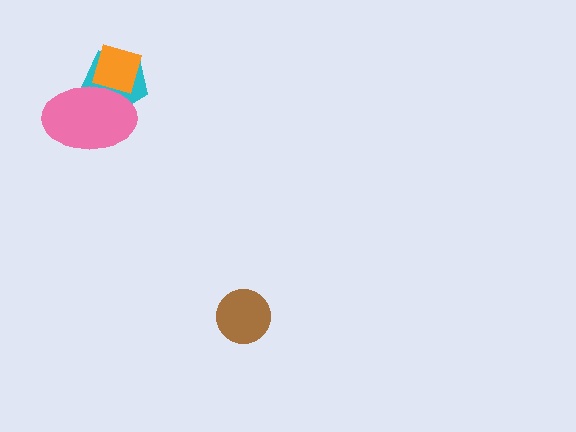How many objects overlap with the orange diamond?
2 objects overlap with the orange diamond.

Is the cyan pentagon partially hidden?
Yes, it is partially covered by another shape.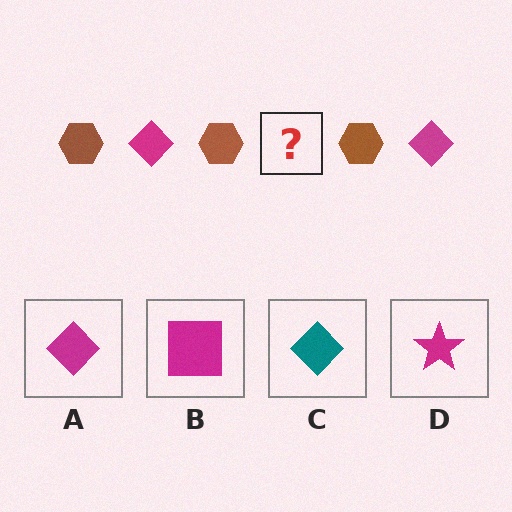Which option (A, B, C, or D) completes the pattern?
A.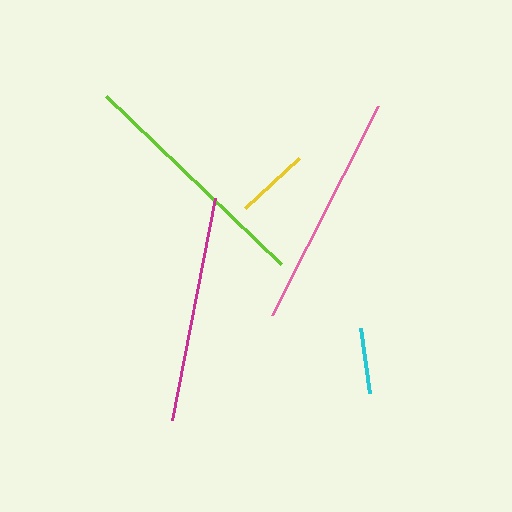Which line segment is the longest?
The lime line is the longest at approximately 243 pixels.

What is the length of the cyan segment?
The cyan segment is approximately 66 pixels long.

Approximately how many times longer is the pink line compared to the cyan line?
The pink line is approximately 3.6 times the length of the cyan line.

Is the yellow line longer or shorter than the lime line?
The lime line is longer than the yellow line.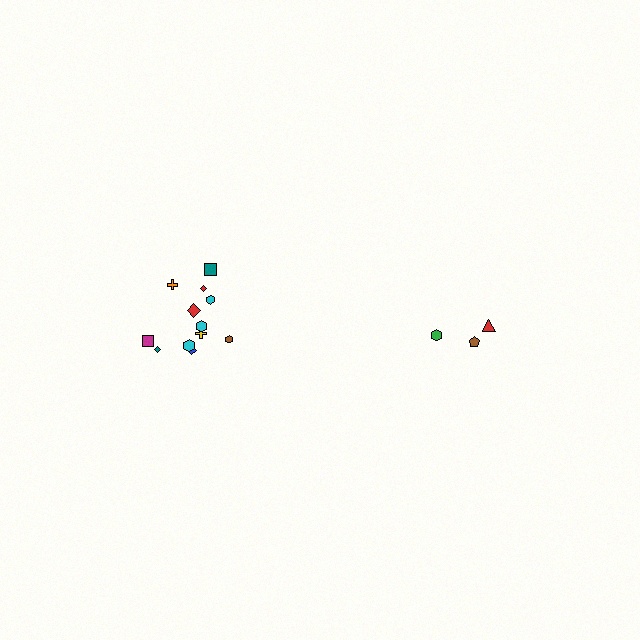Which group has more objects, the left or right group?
The left group.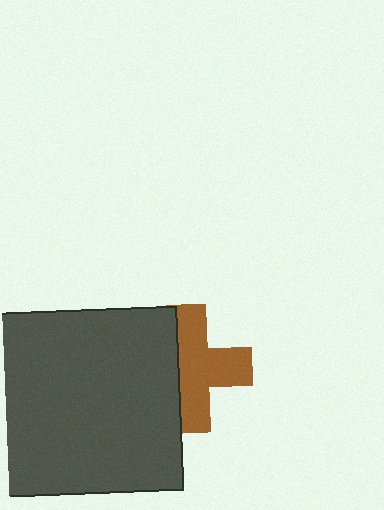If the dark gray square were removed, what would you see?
You would see the complete brown cross.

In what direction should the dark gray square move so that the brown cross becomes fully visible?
The dark gray square should move left. That is the shortest direction to clear the overlap and leave the brown cross fully visible.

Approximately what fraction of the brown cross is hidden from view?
Roughly 38% of the brown cross is hidden behind the dark gray square.